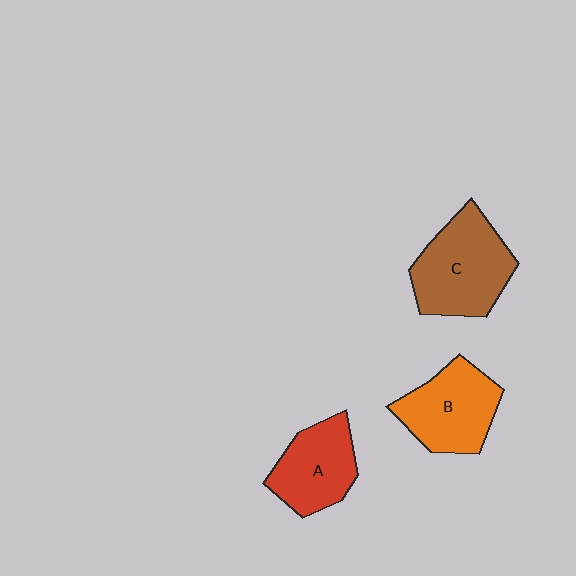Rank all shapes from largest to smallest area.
From largest to smallest: C (brown), B (orange), A (red).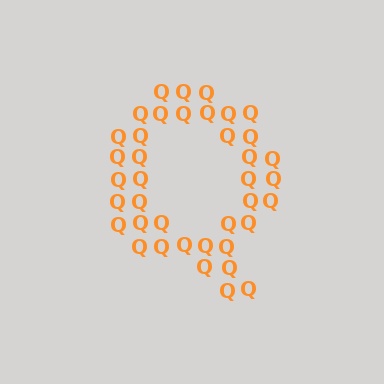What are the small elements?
The small elements are letter Q's.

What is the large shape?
The large shape is the letter Q.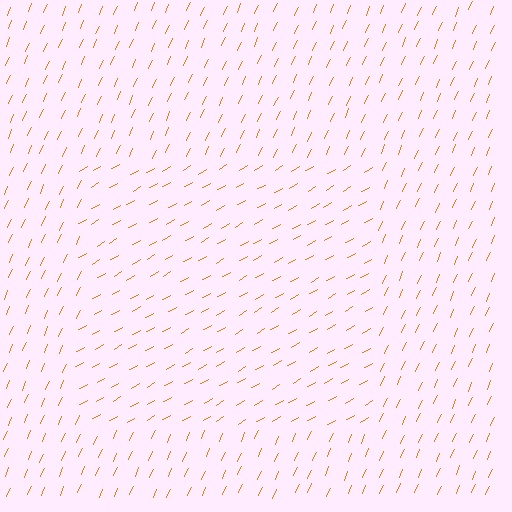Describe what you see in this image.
The image is filled with small orange line segments. A rectangle region in the image has lines oriented differently from the surrounding lines, creating a visible texture boundary.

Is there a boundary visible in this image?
Yes, there is a texture boundary formed by a change in line orientation.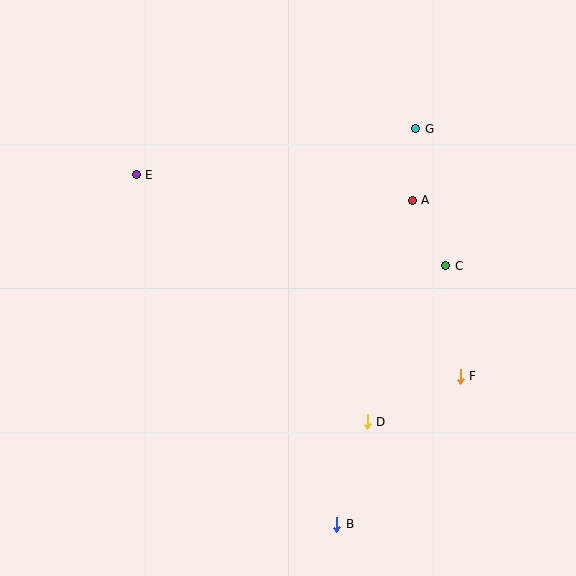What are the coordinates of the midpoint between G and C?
The midpoint between G and C is at (431, 197).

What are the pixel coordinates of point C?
Point C is at (446, 266).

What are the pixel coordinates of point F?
Point F is at (460, 376).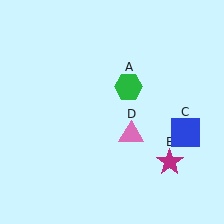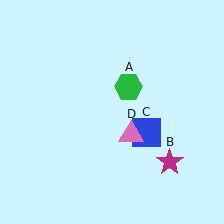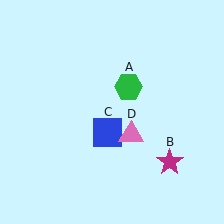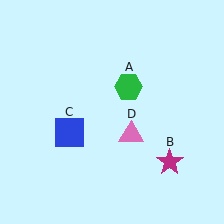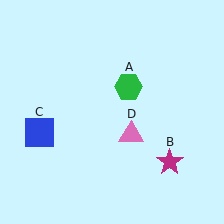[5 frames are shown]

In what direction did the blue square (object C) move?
The blue square (object C) moved left.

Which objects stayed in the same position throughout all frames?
Green hexagon (object A) and magenta star (object B) and pink triangle (object D) remained stationary.